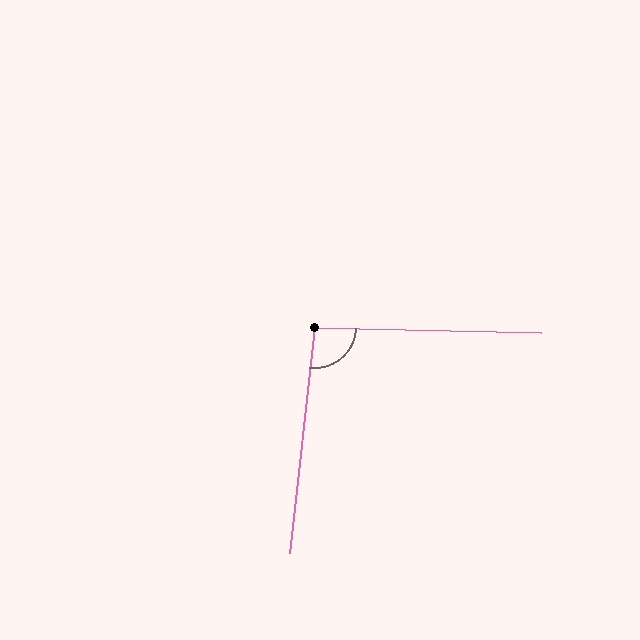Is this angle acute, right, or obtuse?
It is approximately a right angle.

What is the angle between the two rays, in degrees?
Approximately 95 degrees.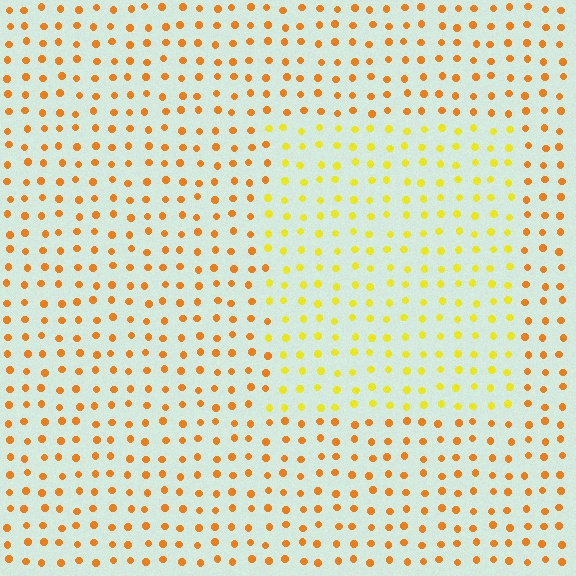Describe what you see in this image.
The image is filled with small orange elements in a uniform arrangement. A rectangle-shaped region is visible where the elements are tinted to a slightly different hue, forming a subtle color boundary.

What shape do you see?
I see a rectangle.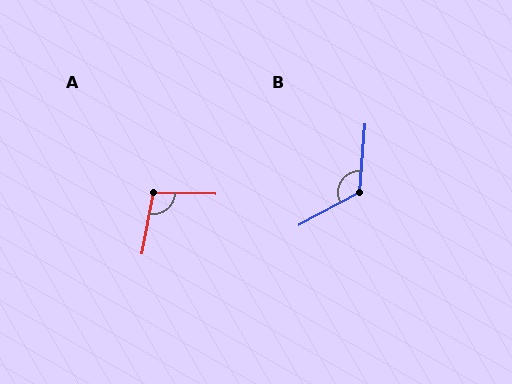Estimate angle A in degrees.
Approximately 99 degrees.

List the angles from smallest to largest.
A (99°), B (123°).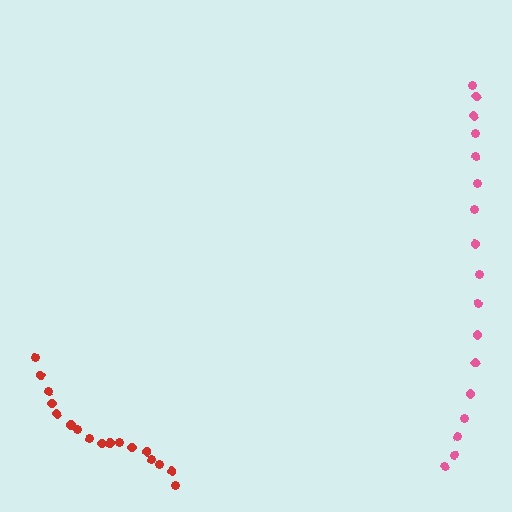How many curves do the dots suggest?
There are 2 distinct paths.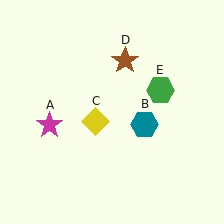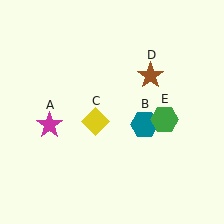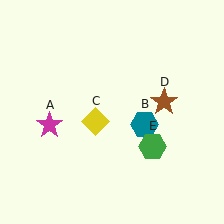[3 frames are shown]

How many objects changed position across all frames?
2 objects changed position: brown star (object D), green hexagon (object E).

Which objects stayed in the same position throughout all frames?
Magenta star (object A) and teal hexagon (object B) and yellow diamond (object C) remained stationary.